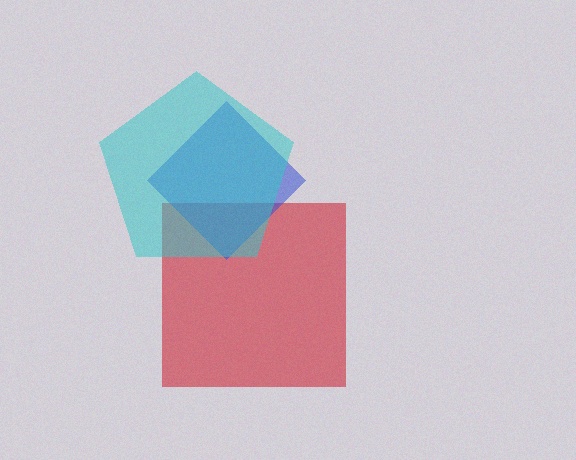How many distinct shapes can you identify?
There are 3 distinct shapes: a red square, a blue diamond, a cyan pentagon.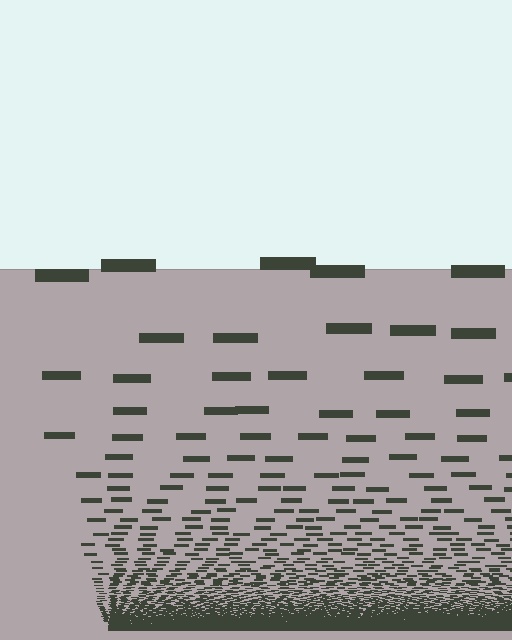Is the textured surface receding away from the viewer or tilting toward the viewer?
The surface appears to tilt toward the viewer. Texture elements get larger and sparser toward the top.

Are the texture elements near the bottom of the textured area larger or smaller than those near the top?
Smaller. The gradient is inverted — elements near the bottom are smaller and denser.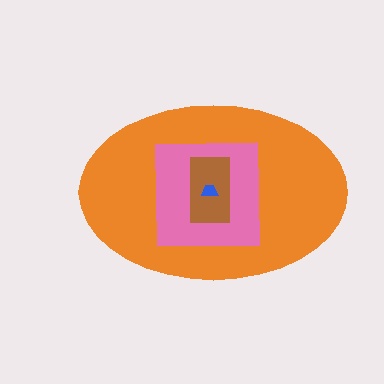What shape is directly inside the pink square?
The brown rectangle.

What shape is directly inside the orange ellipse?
The pink square.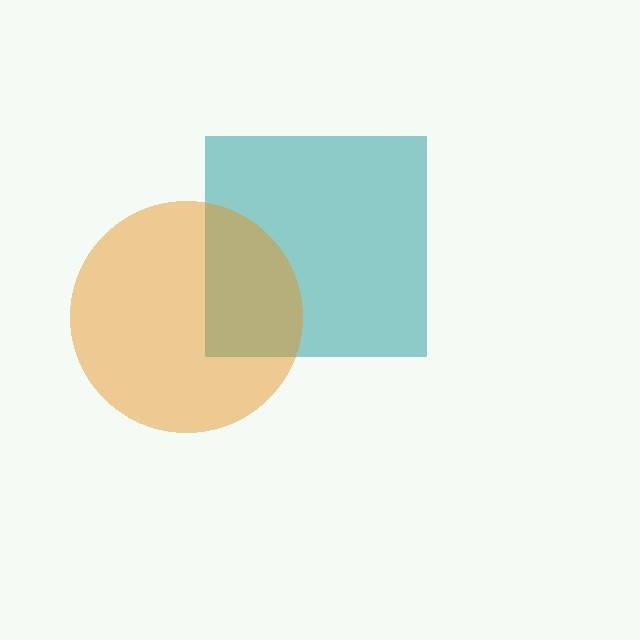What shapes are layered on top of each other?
The layered shapes are: a teal square, an orange circle.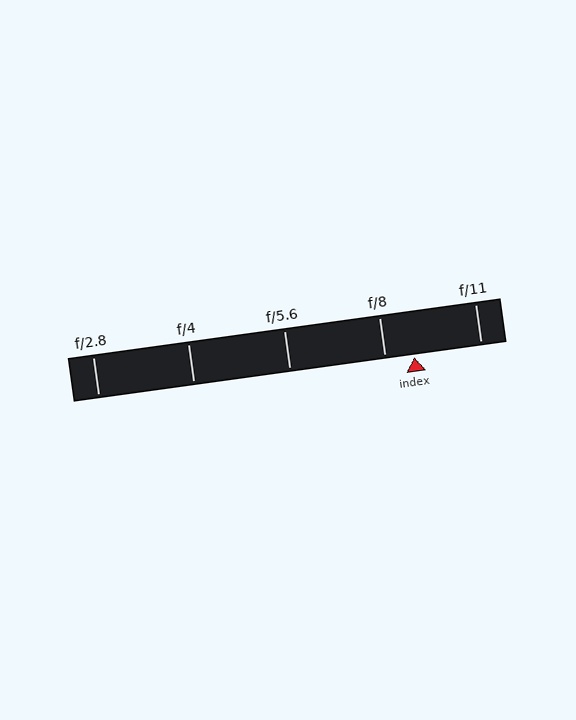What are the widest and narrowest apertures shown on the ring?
The widest aperture shown is f/2.8 and the narrowest is f/11.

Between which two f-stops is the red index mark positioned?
The index mark is between f/8 and f/11.